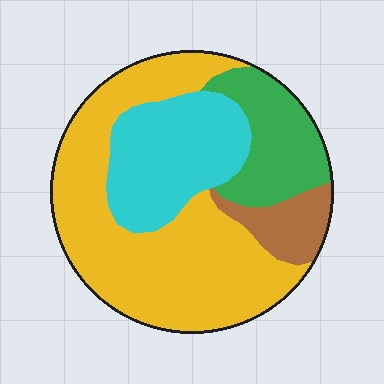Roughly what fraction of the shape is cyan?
Cyan covers roughly 25% of the shape.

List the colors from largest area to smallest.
From largest to smallest: yellow, cyan, green, brown.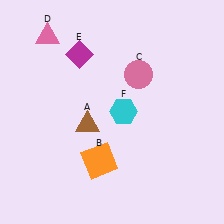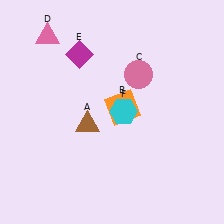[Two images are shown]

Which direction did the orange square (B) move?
The orange square (B) moved up.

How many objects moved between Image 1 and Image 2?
1 object moved between the two images.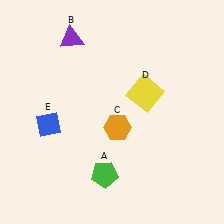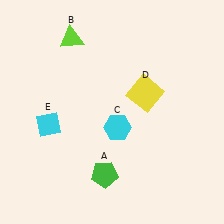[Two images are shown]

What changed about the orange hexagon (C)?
In Image 1, C is orange. In Image 2, it changed to cyan.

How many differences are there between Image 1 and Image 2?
There are 3 differences between the two images.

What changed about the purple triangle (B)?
In Image 1, B is purple. In Image 2, it changed to lime.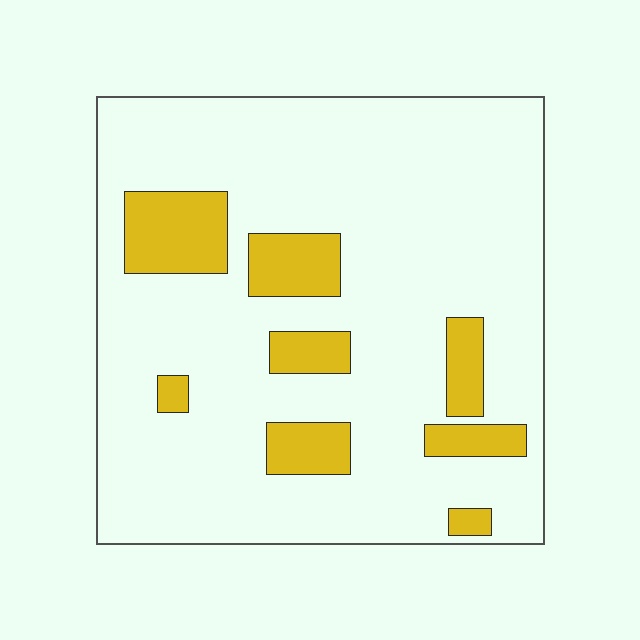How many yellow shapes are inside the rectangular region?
8.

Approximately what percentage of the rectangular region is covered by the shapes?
Approximately 15%.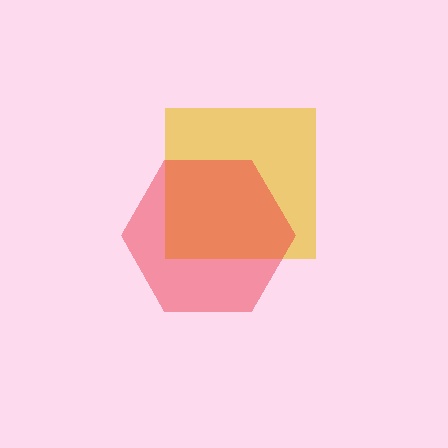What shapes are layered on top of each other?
The layered shapes are: a yellow square, a red hexagon.